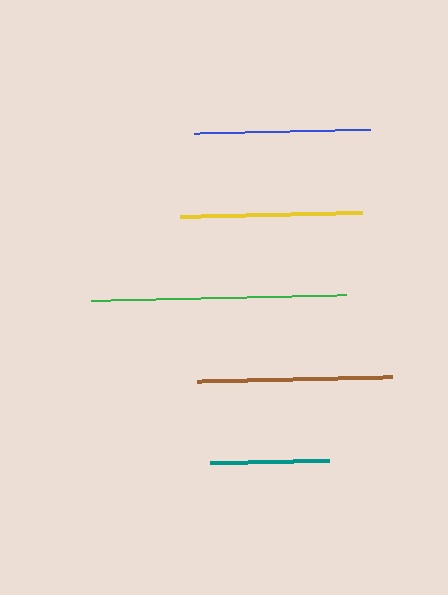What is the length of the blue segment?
The blue segment is approximately 176 pixels long.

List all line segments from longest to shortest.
From longest to shortest: green, brown, yellow, blue, teal.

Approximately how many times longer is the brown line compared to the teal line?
The brown line is approximately 1.6 times the length of the teal line.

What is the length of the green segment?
The green segment is approximately 256 pixels long.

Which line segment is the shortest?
The teal line is the shortest at approximately 119 pixels.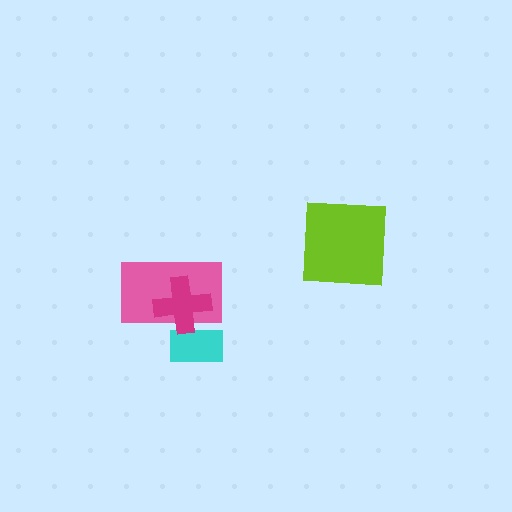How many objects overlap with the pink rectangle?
2 objects overlap with the pink rectangle.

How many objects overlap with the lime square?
0 objects overlap with the lime square.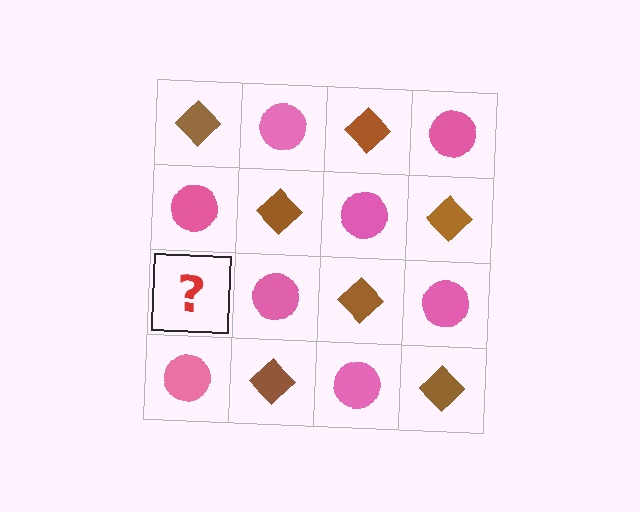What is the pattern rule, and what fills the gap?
The rule is that it alternates brown diamond and pink circle in a checkerboard pattern. The gap should be filled with a brown diamond.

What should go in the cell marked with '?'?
The missing cell should contain a brown diamond.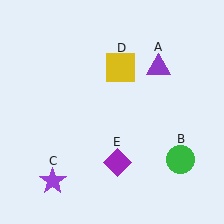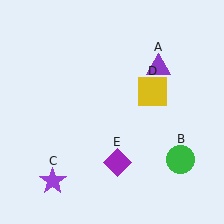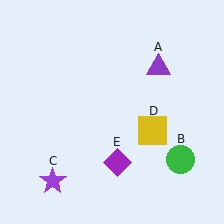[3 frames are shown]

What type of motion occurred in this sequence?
The yellow square (object D) rotated clockwise around the center of the scene.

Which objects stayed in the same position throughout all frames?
Purple triangle (object A) and green circle (object B) and purple star (object C) and purple diamond (object E) remained stationary.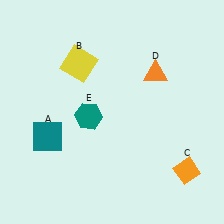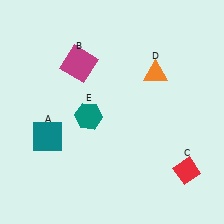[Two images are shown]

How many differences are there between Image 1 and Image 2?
There are 2 differences between the two images.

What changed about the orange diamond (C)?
In Image 1, C is orange. In Image 2, it changed to red.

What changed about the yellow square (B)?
In Image 1, B is yellow. In Image 2, it changed to magenta.